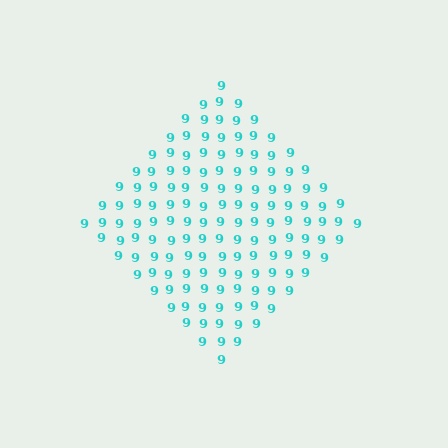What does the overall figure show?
The overall figure shows a diamond.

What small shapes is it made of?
It is made of small digit 9's.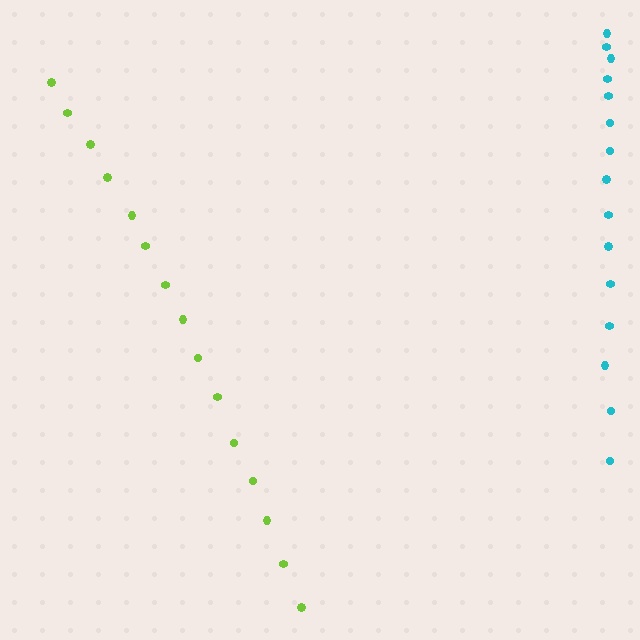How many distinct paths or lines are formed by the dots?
There are 2 distinct paths.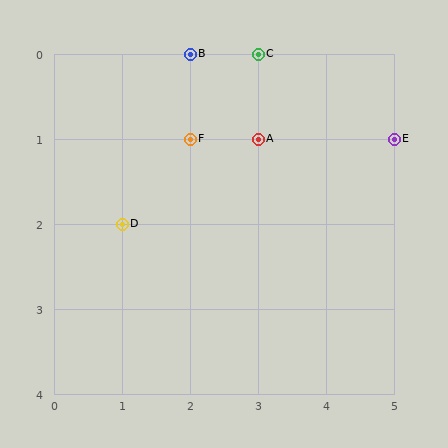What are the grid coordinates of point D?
Point D is at grid coordinates (1, 2).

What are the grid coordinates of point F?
Point F is at grid coordinates (2, 1).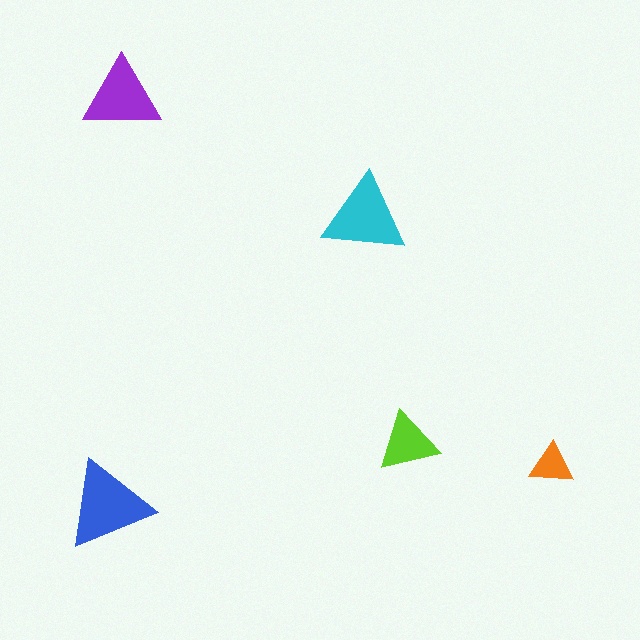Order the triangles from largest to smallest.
the blue one, the cyan one, the purple one, the lime one, the orange one.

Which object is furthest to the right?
The orange triangle is rightmost.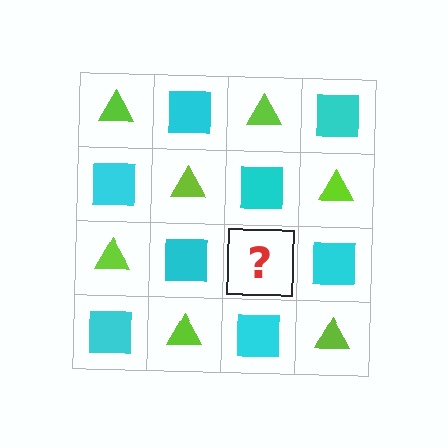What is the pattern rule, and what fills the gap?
The rule is that it alternates lime triangle and cyan square in a checkerboard pattern. The gap should be filled with a lime triangle.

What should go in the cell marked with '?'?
The missing cell should contain a lime triangle.